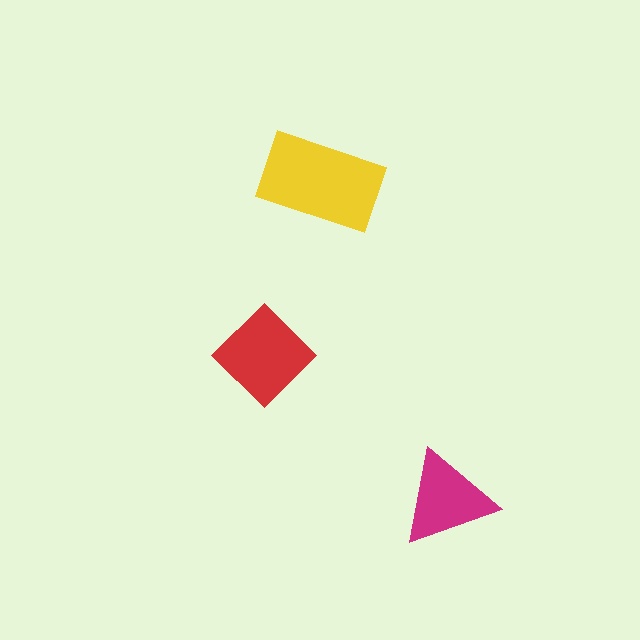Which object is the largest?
The yellow rectangle.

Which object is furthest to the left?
The red diamond is leftmost.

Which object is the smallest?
The magenta triangle.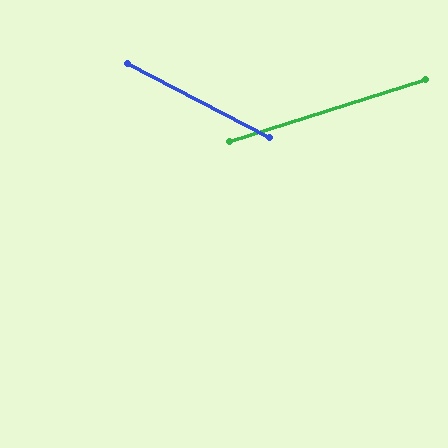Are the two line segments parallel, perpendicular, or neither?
Neither parallel nor perpendicular — they differ by about 45°.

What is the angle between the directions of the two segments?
Approximately 45 degrees.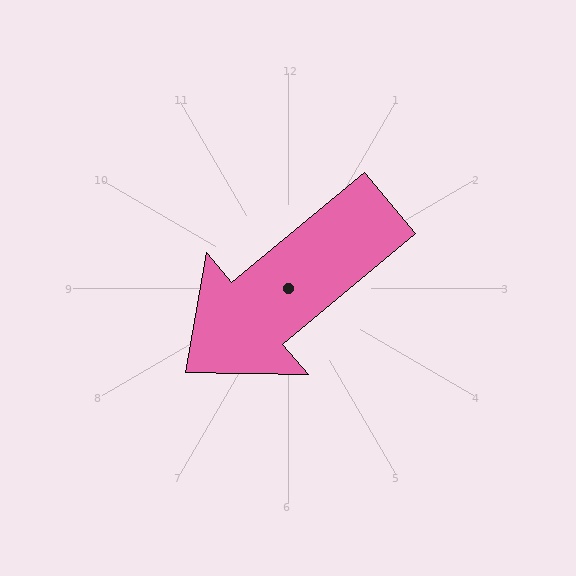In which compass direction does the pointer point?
Southwest.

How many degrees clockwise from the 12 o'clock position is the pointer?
Approximately 230 degrees.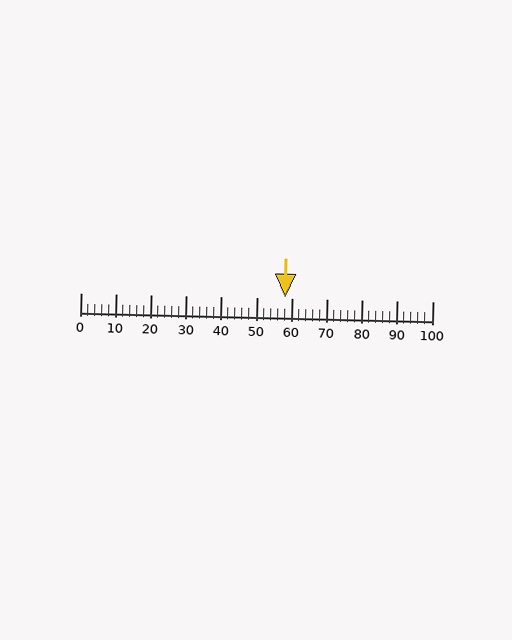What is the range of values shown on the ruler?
The ruler shows values from 0 to 100.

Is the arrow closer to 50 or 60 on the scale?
The arrow is closer to 60.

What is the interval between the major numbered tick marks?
The major tick marks are spaced 10 units apart.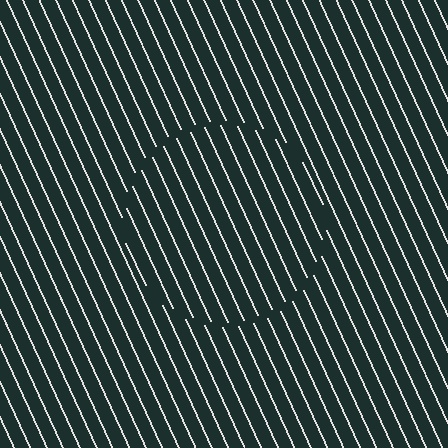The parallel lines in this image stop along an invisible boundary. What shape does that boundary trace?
An illusory circle. The interior of the shape contains the same grating, shifted by half a period — the contour is defined by the phase discontinuity where line-ends from the inner and outer gratings abut.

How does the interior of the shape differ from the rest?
The interior of the shape contains the same grating, shifted by half a period — the contour is defined by the phase discontinuity where line-ends from the inner and outer gratings abut.